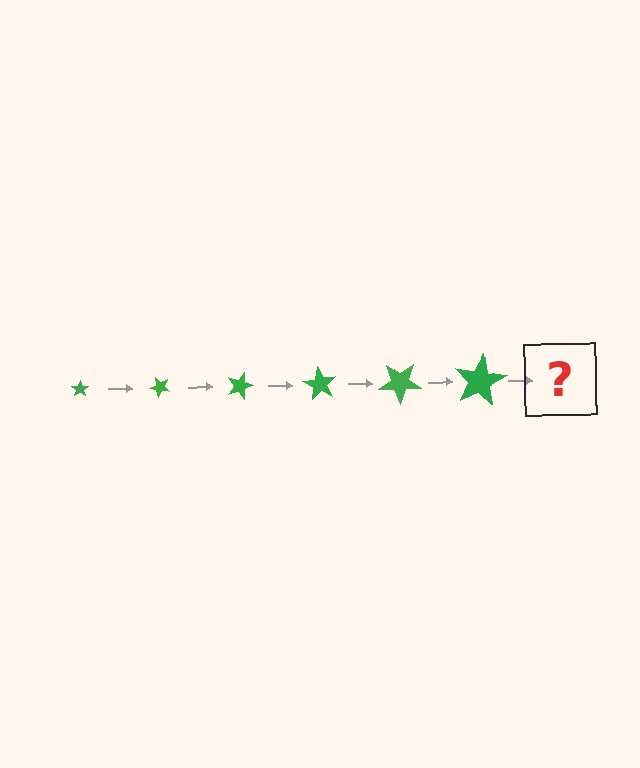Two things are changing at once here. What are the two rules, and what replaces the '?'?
The two rules are that the star grows larger each step and it rotates 45 degrees each step. The '?' should be a star, larger than the previous one and rotated 270 degrees from the start.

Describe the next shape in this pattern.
It should be a star, larger than the previous one and rotated 270 degrees from the start.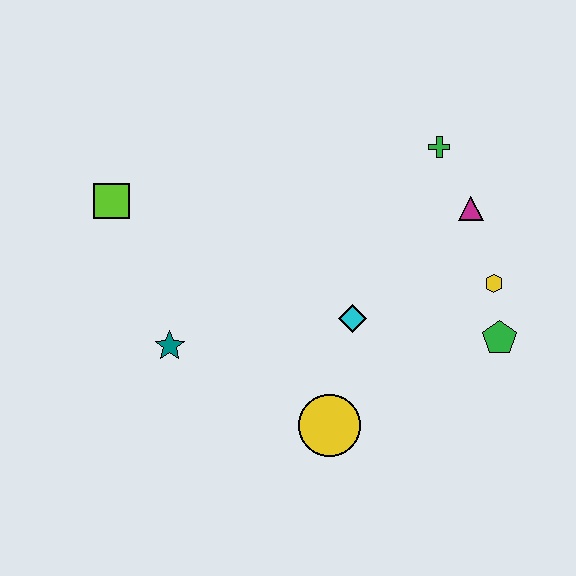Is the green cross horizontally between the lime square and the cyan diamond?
No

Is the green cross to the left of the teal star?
No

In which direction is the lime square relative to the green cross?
The lime square is to the left of the green cross.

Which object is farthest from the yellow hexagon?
The lime square is farthest from the yellow hexagon.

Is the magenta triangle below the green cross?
Yes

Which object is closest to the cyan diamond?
The yellow circle is closest to the cyan diamond.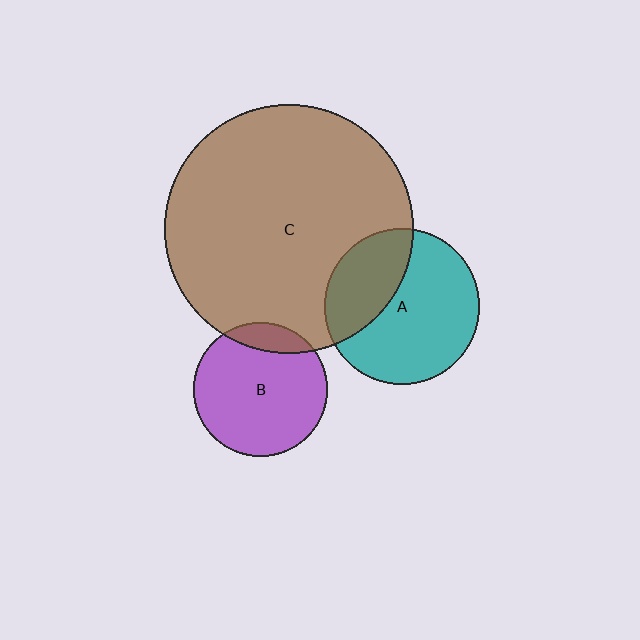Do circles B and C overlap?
Yes.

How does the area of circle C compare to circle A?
Approximately 2.6 times.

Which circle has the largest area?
Circle C (brown).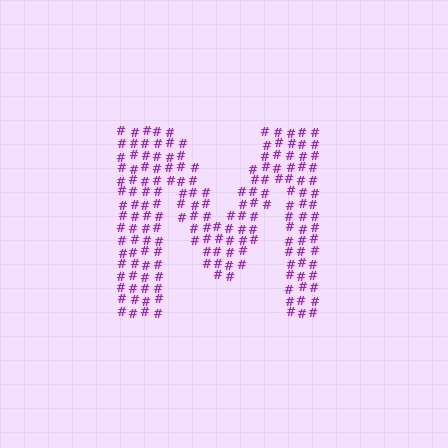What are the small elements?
The small elements are hash symbols.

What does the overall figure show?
The overall figure shows the letter M.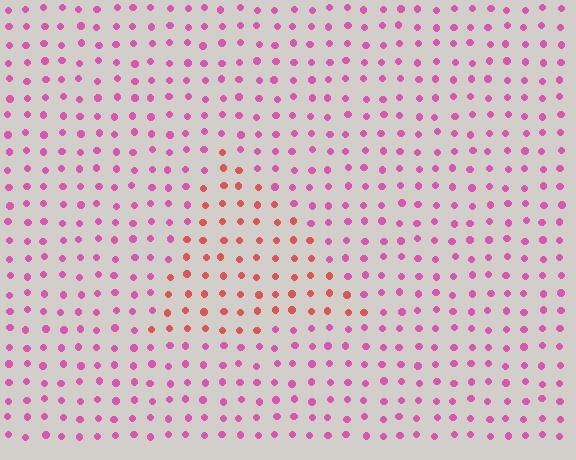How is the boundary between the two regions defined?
The boundary is defined purely by a slight shift in hue (about 43 degrees). Spacing, size, and orientation are identical on both sides.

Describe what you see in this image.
The image is filled with small pink elements in a uniform arrangement. A triangle-shaped region is visible where the elements are tinted to a slightly different hue, forming a subtle color boundary.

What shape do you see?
I see a triangle.